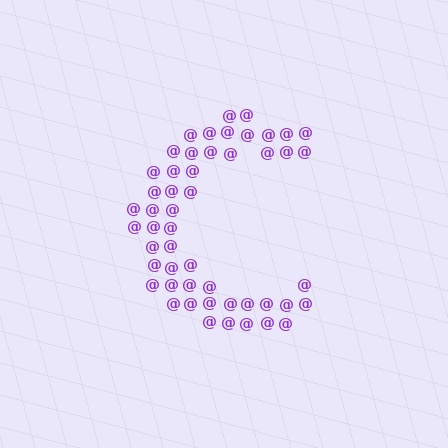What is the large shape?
The large shape is the letter C.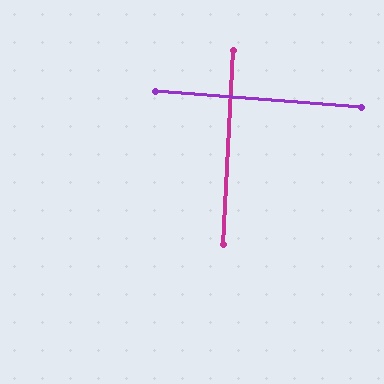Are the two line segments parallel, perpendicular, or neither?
Perpendicular — they meet at approximately 88°.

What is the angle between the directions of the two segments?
Approximately 88 degrees.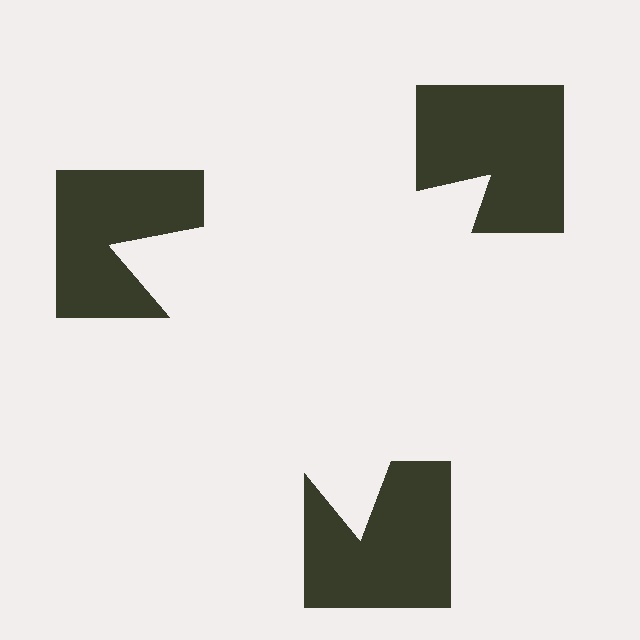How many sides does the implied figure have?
3 sides.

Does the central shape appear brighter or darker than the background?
It typically appears slightly brighter than the background, even though no actual brightness change is drawn.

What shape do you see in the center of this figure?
An illusory triangle — its edges are inferred from the aligned wedge cuts in the notched squares, not physically drawn.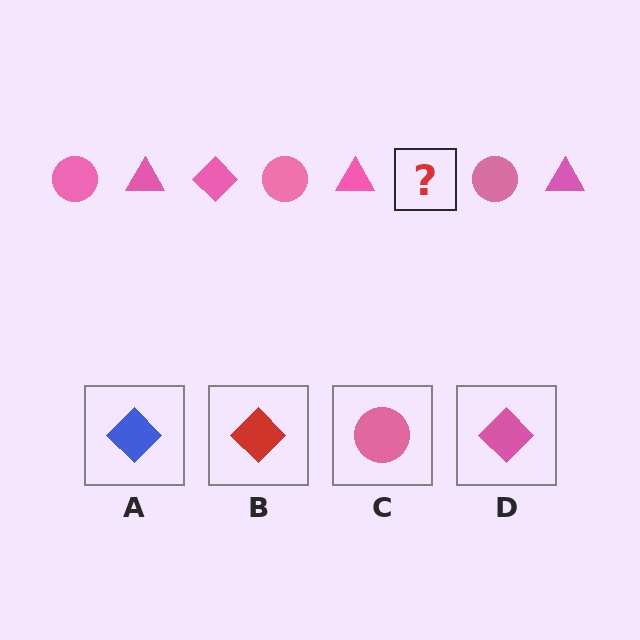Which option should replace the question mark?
Option D.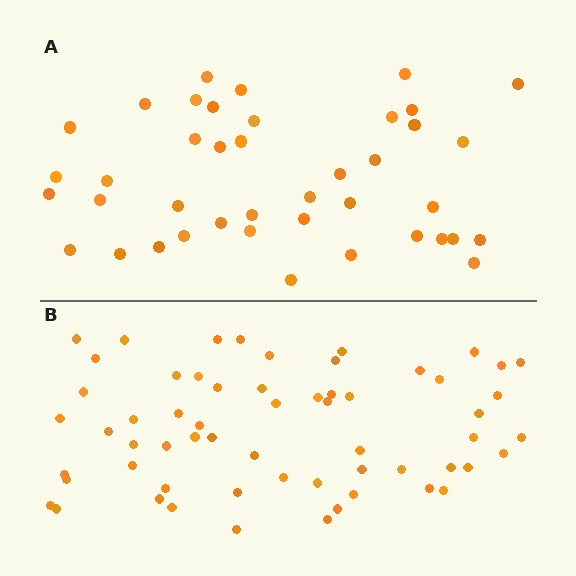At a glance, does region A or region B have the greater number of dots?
Region B (the bottom region) has more dots.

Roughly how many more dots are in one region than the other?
Region B has approximately 20 more dots than region A.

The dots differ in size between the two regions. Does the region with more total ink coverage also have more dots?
No. Region A has more total ink coverage because its dots are larger, but region B actually contains more individual dots. Total area can be misleading — the number of items is what matters here.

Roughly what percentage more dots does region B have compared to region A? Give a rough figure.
About 45% more.